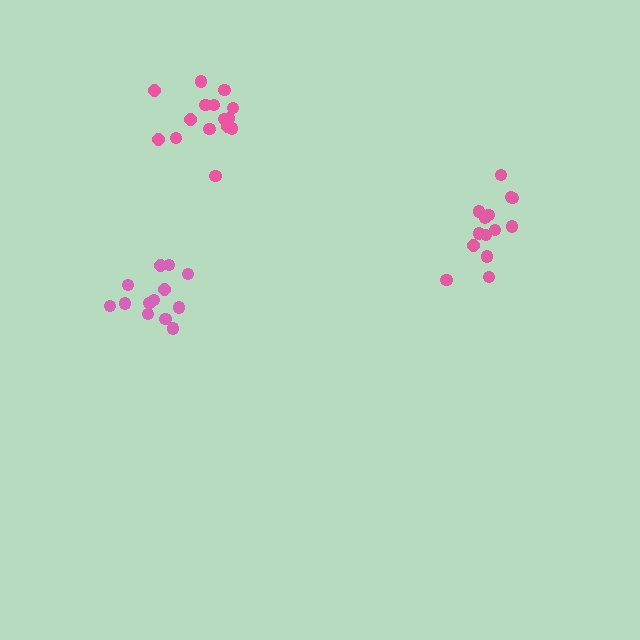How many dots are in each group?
Group 1: 14 dots, Group 2: 13 dots, Group 3: 15 dots (42 total).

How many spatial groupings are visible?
There are 3 spatial groupings.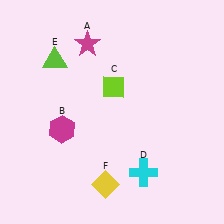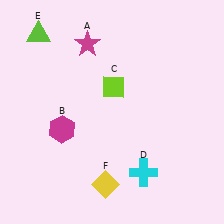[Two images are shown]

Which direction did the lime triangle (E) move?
The lime triangle (E) moved up.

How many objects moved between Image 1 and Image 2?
1 object moved between the two images.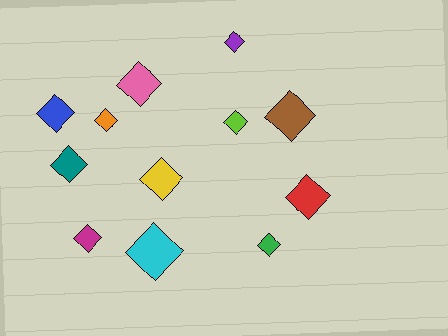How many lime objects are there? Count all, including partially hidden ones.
There is 1 lime object.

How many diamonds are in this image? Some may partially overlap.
There are 12 diamonds.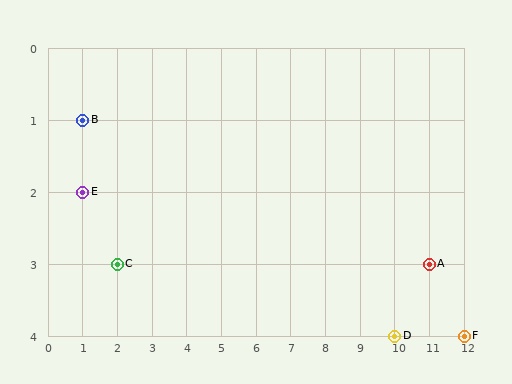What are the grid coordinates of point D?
Point D is at grid coordinates (10, 4).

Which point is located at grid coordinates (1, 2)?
Point E is at (1, 2).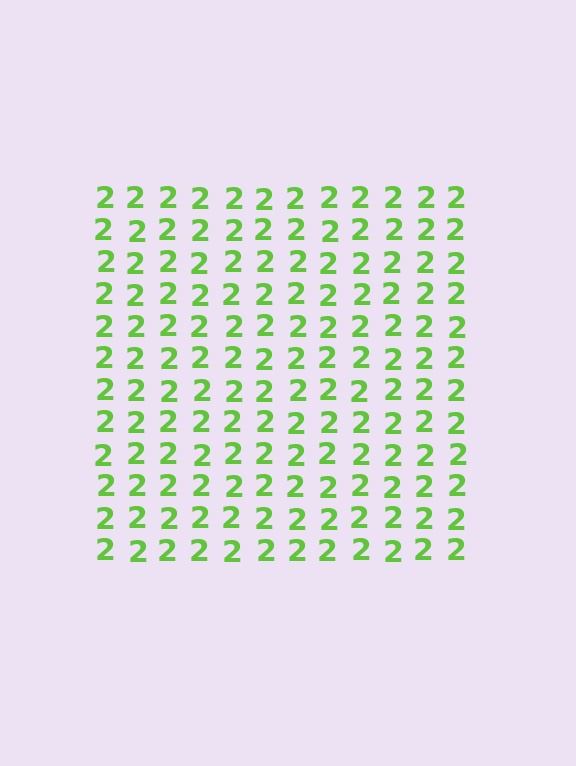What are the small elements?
The small elements are digit 2's.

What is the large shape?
The large shape is a square.